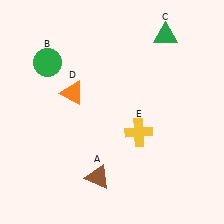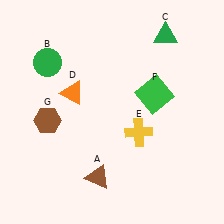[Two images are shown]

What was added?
A green square (F), a brown hexagon (G) were added in Image 2.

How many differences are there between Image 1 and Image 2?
There are 2 differences between the two images.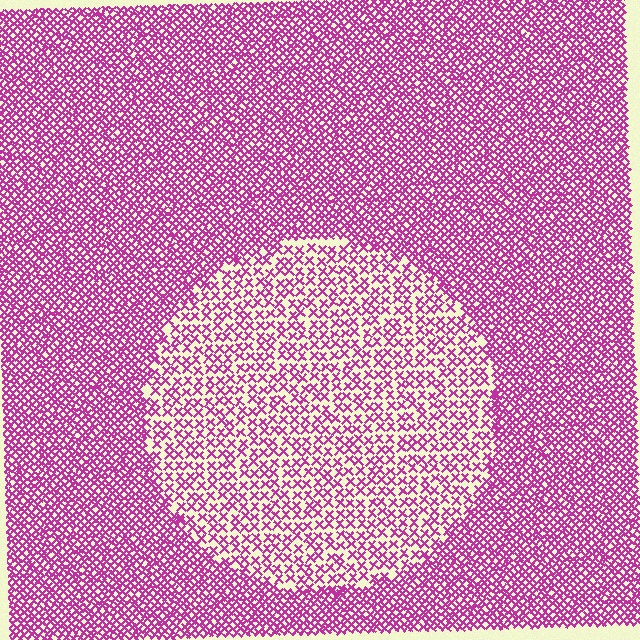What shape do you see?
I see a circle.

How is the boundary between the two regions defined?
The boundary is defined by a change in element density (approximately 2.0x ratio). All elements are the same color, size, and shape.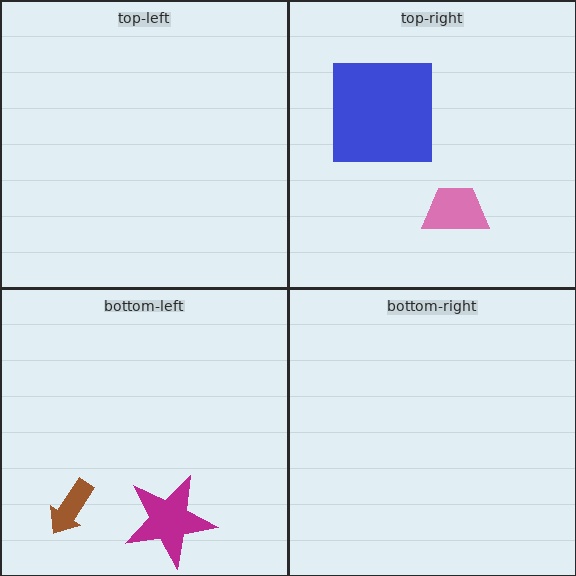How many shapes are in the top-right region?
2.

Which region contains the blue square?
The top-right region.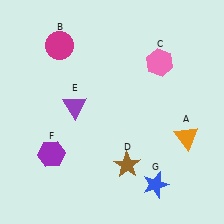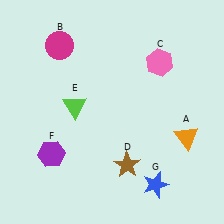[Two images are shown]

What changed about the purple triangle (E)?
In Image 1, E is purple. In Image 2, it changed to lime.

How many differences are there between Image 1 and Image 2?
There is 1 difference between the two images.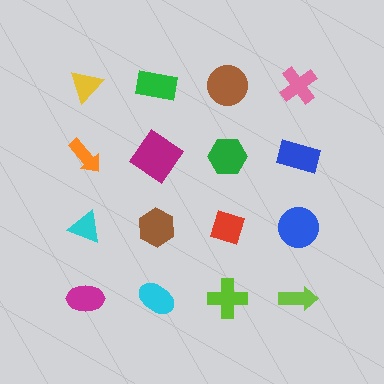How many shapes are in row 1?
4 shapes.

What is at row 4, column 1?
A magenta ellipse.